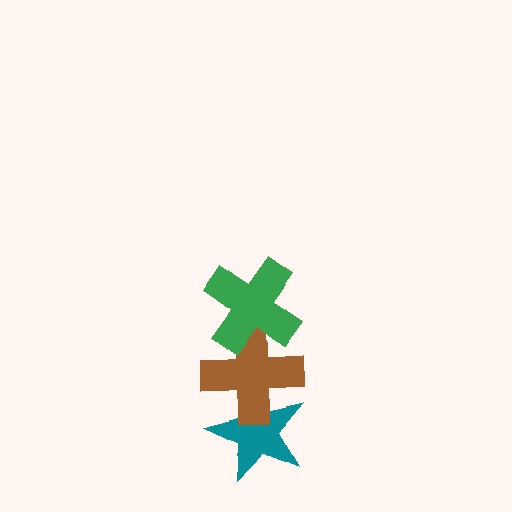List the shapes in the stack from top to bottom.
From top to bottom: the green cross, the brown cross, the teal star.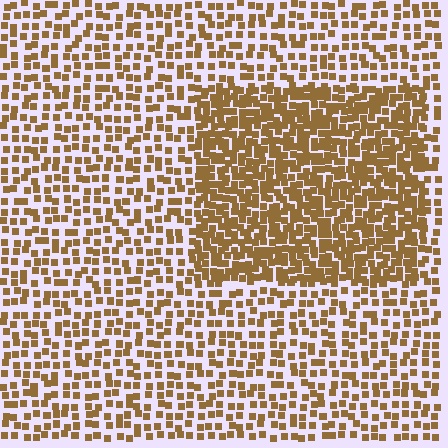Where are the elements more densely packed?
The elements are more densely packed inside the rectangle boundary.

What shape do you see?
I see a rectangle.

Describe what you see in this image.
The image contains small brown elements arranged at two different densities. A rectangle-shaped region is visible where the elements are more densely packed than the surrounding area.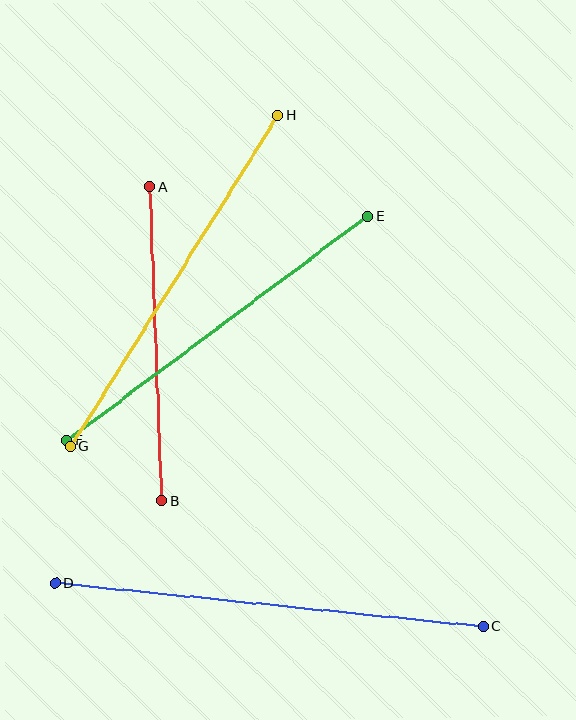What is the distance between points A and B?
The distance is approximately 314 pixels.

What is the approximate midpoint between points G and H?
The midpoint is at approximately (174, 281) pixels.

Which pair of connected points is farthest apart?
Points C and D are farthest apart.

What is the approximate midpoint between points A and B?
The midpoint is at approximately (156, 344) pixels.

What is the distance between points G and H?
The distance is approximately 391 pixels.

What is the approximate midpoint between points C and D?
The midpoint is at approximately (269, 605) pixels.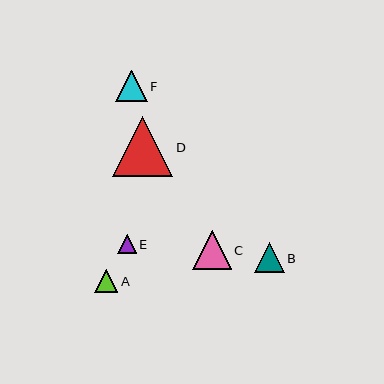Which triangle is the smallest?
Triangle E is the smallest with a size of approximately 19 pixels.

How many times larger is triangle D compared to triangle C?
Triangle D is approximately 1.5 times the size of triangle C.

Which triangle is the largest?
Triangle D is the largest with a size of approximately 60 pixels.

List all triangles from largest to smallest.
From largest to smallest: D, C, F, B, A, E.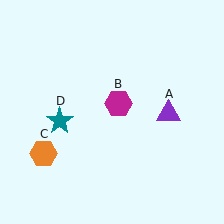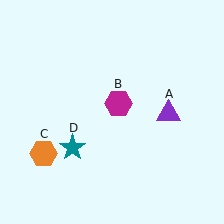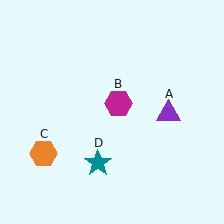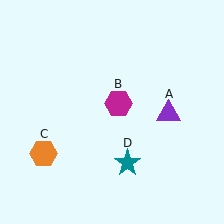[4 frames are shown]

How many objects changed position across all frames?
1 object changed position: teal star (object D).